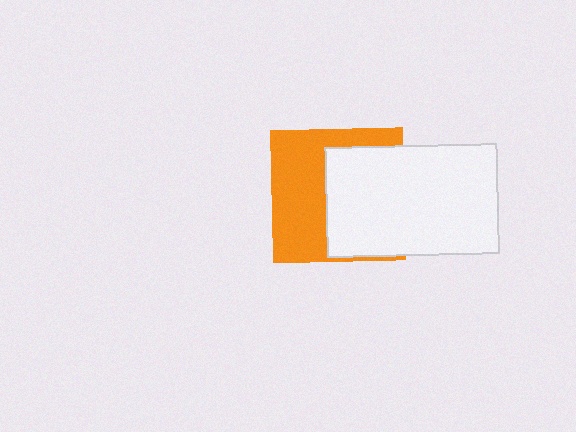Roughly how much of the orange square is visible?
About half of it is visible (roughly 50%).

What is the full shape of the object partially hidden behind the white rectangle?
The partially hidden object is an orange square.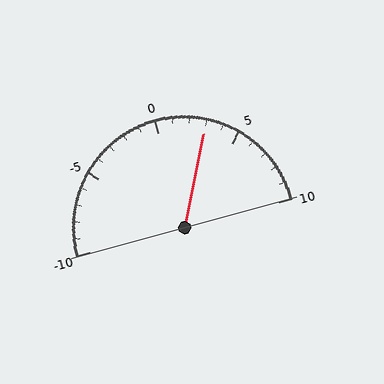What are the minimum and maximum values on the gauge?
The gauge ranges from -10 to 10.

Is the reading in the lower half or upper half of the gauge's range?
The reading is in the upper half of the range (-10 to 10).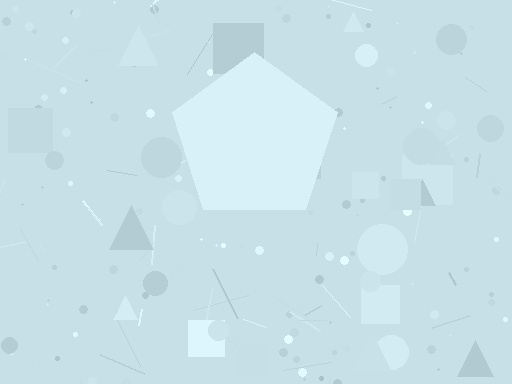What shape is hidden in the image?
A pentagon is hidden in the image.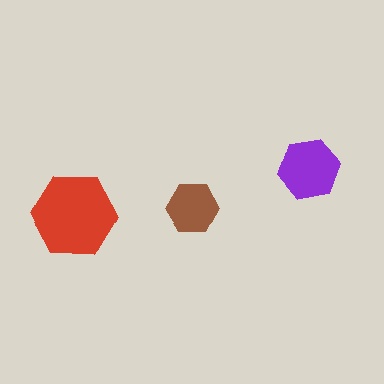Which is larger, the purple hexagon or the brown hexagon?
The purple one.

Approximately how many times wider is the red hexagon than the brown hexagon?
About 1.5 times wider.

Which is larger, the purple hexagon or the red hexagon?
The red one.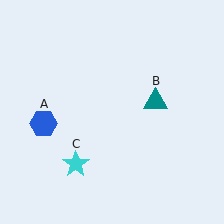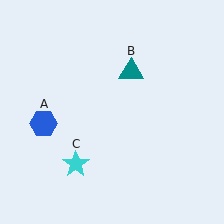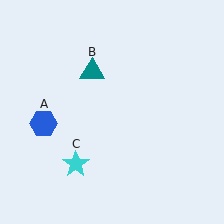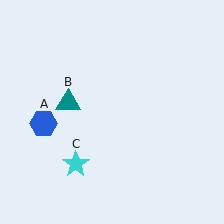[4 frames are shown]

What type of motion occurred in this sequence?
The teal triangle (object B) rotated counterclockwise around the center of the scene.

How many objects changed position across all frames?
1 object changed position: teal triangle (object B).